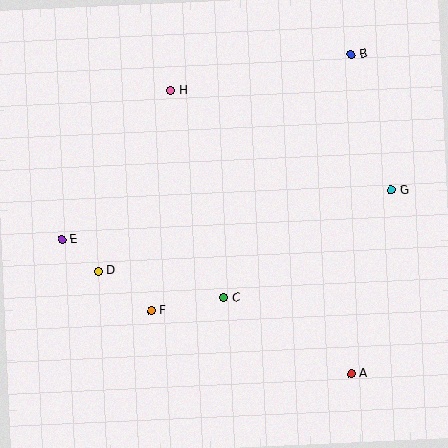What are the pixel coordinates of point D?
Point D is at (98, 271).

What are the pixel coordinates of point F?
Point F is at (151, 310).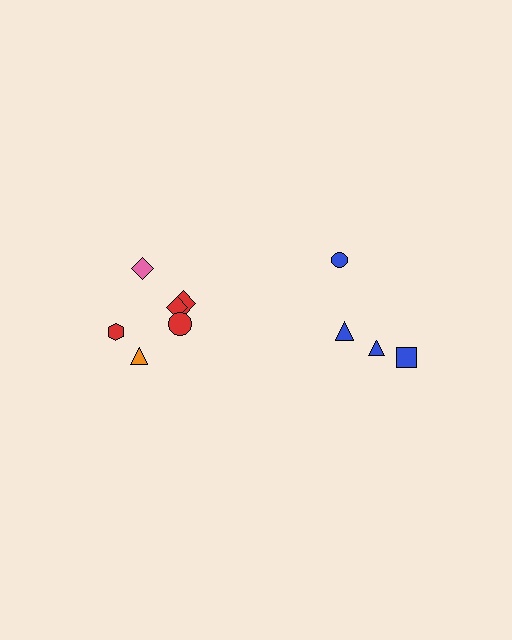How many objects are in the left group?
There are 6 objects.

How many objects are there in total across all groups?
There are 10 objects.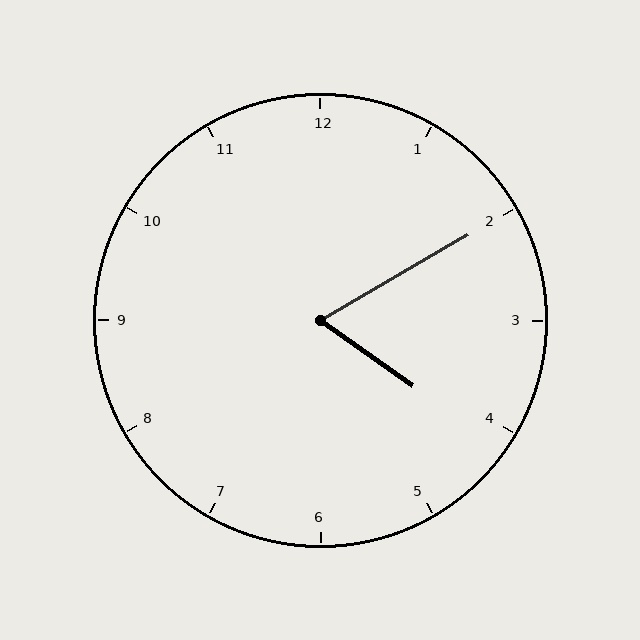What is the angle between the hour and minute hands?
Approximately 65 degrees.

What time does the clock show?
4:10.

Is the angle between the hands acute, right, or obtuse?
It is acute.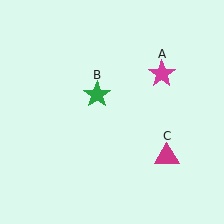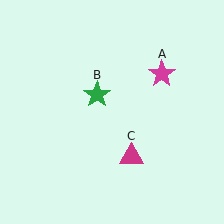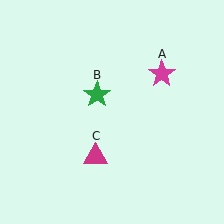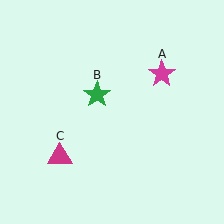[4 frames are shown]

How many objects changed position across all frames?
1 object changed position: magenta triangle (object C).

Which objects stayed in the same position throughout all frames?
Magenta star (object A) and green star (object B) remained stationary.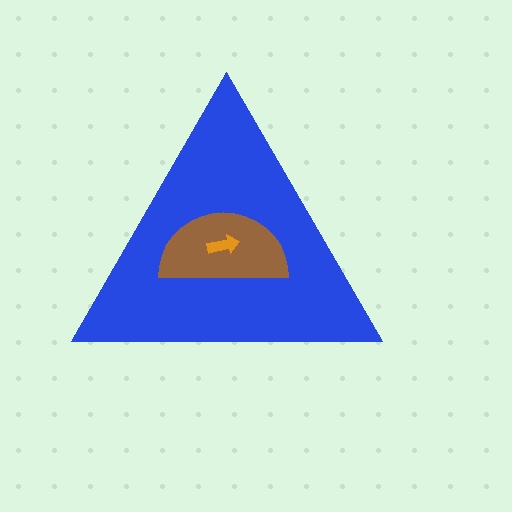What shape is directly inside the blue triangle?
The brown semicircle.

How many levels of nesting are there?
3.